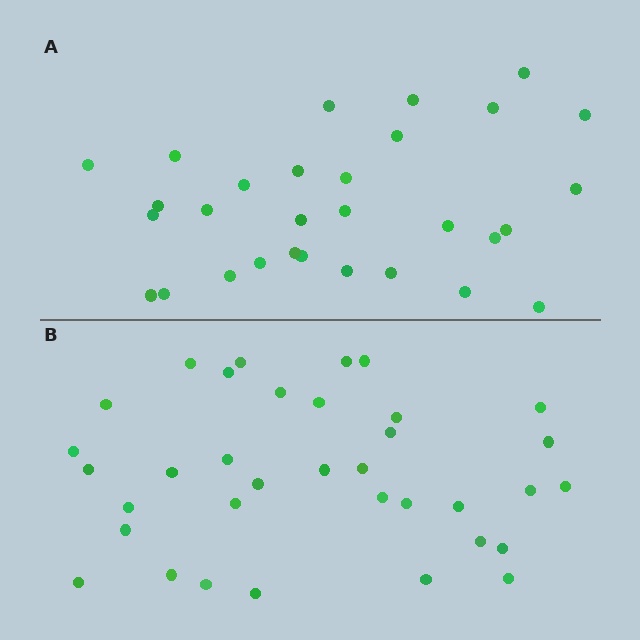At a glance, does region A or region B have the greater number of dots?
Region B (the bottom region) has more dots.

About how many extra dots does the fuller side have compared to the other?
Region B has about 5 more dots than region A.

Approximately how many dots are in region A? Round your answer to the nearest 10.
About 30 dots.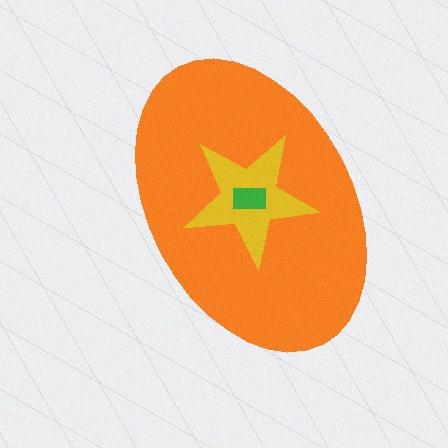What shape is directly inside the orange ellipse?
The yellow star.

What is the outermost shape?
The orange ellipse.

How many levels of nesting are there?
3.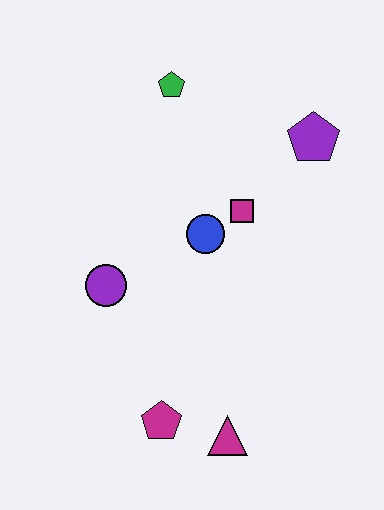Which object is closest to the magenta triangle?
The magenta pentagon is closest to the magenta triangle.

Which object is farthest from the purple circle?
The purple pentagon is farthest from the purple circle.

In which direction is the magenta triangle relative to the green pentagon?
The magenta triangle is below the green pentagon.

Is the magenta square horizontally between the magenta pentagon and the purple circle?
No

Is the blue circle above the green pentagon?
No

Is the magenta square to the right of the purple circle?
Yes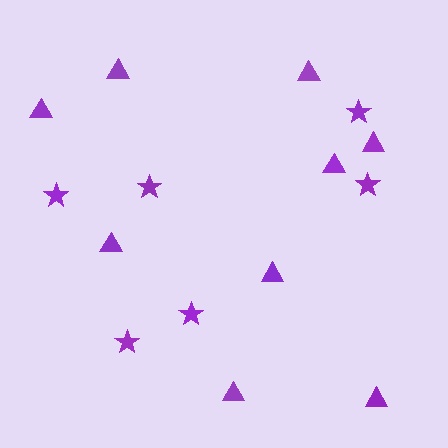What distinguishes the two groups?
There are 2 groups: one group of stars (6) and one group of triangles (9).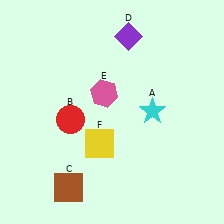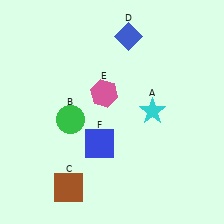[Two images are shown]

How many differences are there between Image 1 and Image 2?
There are 3 differences between the two images.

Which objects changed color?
B changed from red to green. D changed from purple to blue. F changed from yellow to blue.